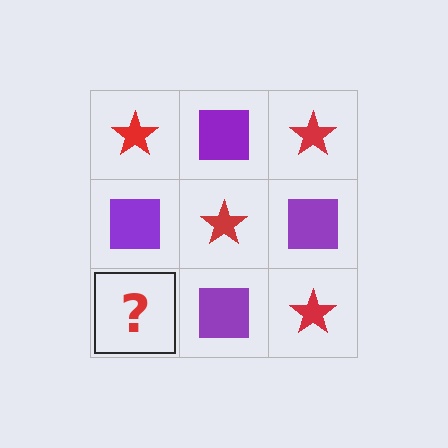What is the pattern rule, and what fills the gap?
The rule is that it alternates red star and purple square in a checkerboard pattern. The gap should be filled with a red star.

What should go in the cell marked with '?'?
The missing cell should contain a red star.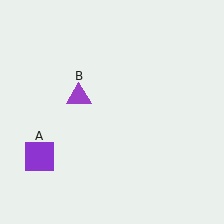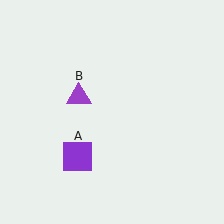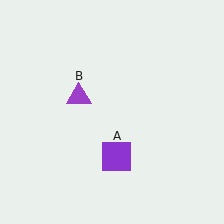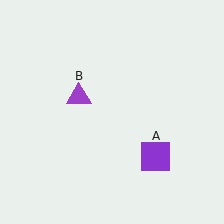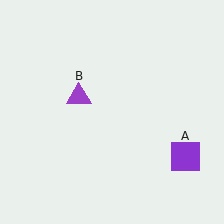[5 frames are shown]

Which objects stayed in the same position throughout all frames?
Purple triangle (object B) remained stationary.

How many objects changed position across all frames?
1 object changed position: purple square (object A).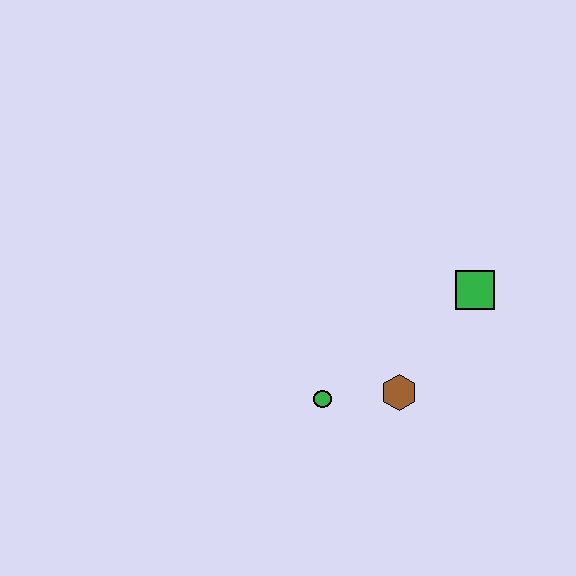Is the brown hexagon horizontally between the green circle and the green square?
Yes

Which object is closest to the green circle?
The brown hexagon is closest to the green circle.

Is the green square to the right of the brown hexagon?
Yes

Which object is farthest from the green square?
The green circle is farthest from the green square.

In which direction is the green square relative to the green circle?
The green square is to the right of the green circle.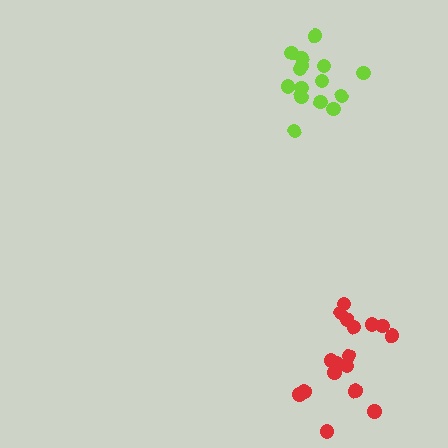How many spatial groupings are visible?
There are 2 spatial groupings.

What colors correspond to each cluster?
The clusters are colored: lime, red.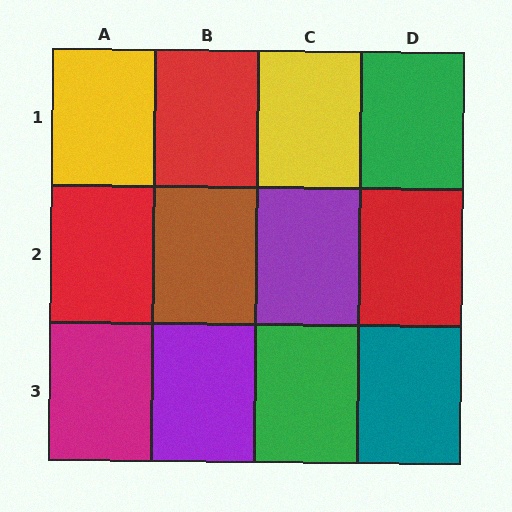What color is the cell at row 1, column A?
Yellow.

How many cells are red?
3 cells are red.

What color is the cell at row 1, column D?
Green.